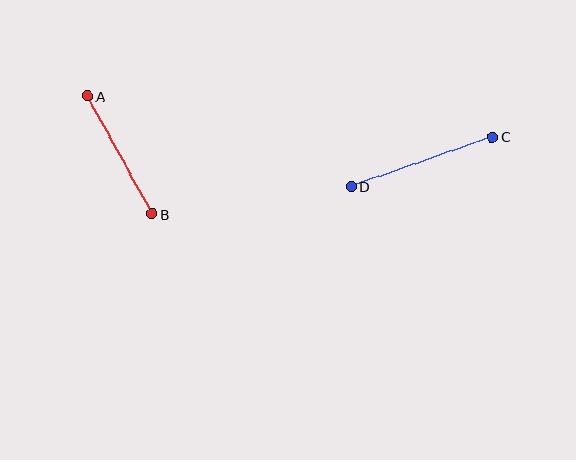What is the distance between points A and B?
The distance is approximately 134 pixels.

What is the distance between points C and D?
The distance is approximately 149 pixels.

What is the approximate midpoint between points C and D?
The midpoint is at approximately (422, 162) pixels.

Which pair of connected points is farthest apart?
Points C and D are farthest apart.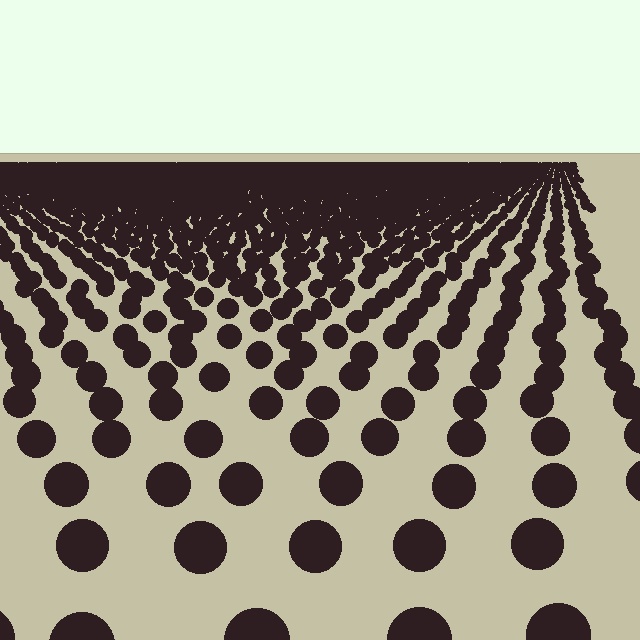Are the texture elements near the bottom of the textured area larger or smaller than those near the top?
Larger. Near the bottom, elements are closer to the viewer and appear at a bigger on-screen size.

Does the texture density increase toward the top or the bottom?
Density increases toward the top.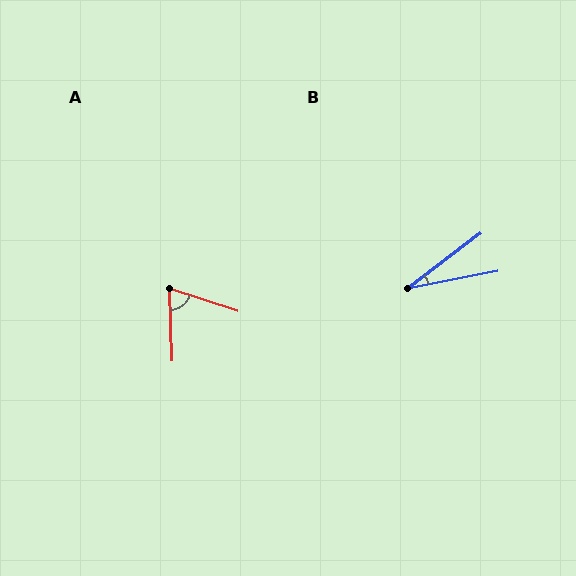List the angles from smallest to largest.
B (26°), A (70°).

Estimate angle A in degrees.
Approximately 70 degrees.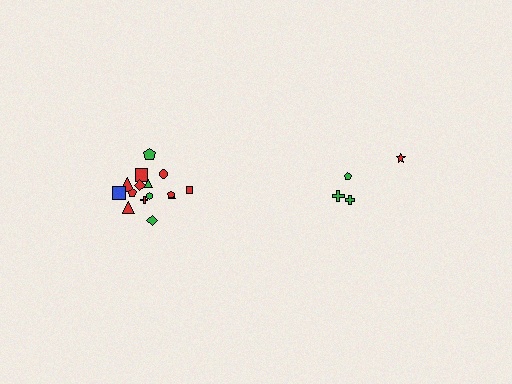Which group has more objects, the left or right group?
The left group.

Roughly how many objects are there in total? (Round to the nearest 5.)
Roughly 20 objects in total.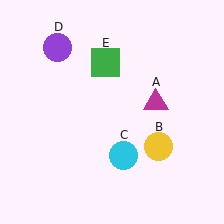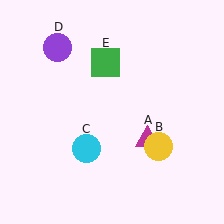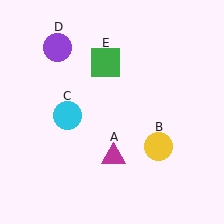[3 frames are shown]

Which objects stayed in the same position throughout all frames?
Yellow circle (object B) and purple circle (object D) and green square (object E) remained stationary.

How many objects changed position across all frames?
2 objects changed position: magenta triangle (object A), cyan circle (object C).